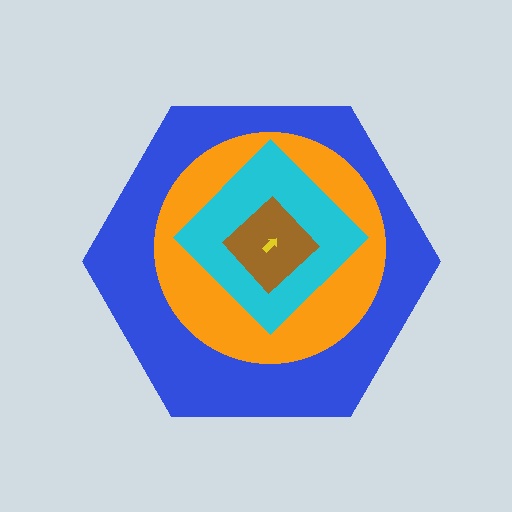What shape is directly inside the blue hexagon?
The orange circle.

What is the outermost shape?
The blue hexagon.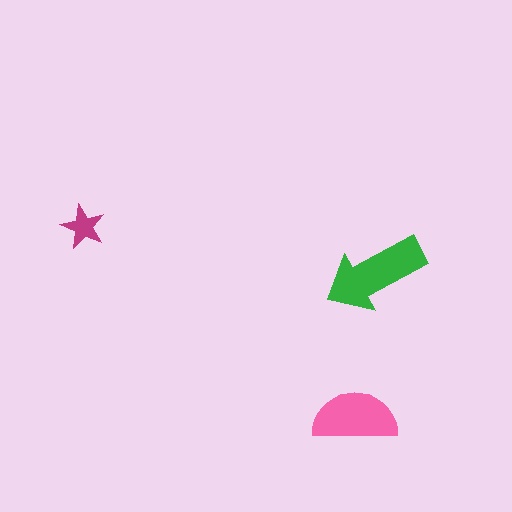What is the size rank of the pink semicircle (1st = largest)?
2nd.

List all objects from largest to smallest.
The green arrow, the pink semicircle, the magenta star.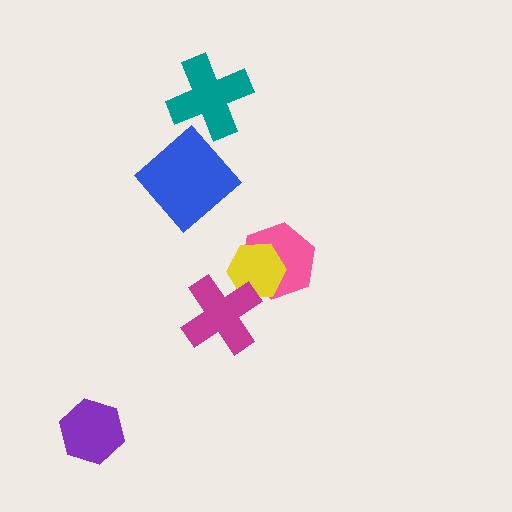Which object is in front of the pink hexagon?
The yellow hexagon is in front of the pink hexagon.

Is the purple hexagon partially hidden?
No, no other shape covers it.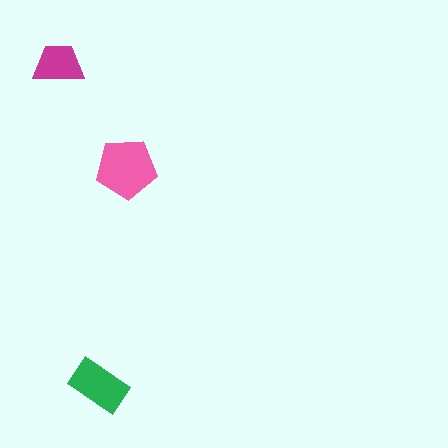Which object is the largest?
The pink pentagon.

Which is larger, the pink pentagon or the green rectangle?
The pink pentagon.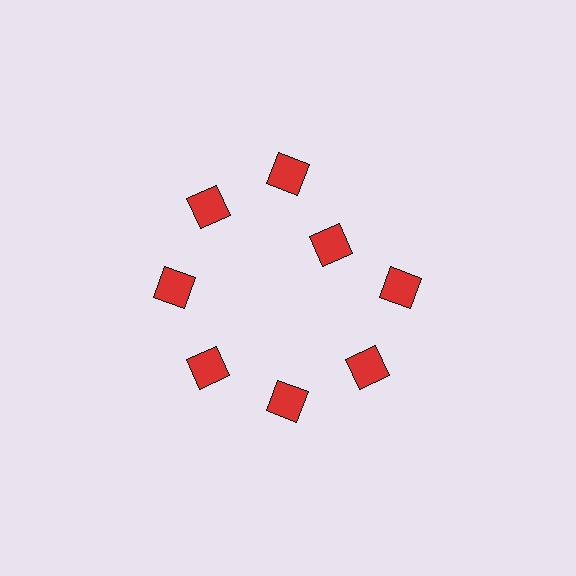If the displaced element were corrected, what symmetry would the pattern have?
It would have 8-fold rotational symmetry — the pattern would map onto itself every 45 degrees.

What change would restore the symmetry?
The symmetry would be restored by moving it outward, back onto the ring so that all 8 diamonds sit at equal angles and equal distance from the center.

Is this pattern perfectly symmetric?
No. The 8 red diamonds are arranged in a ring, but one element near the 2 o'clock position is pulled inward toward the center, breaking the 8-fold rotational symmetry.